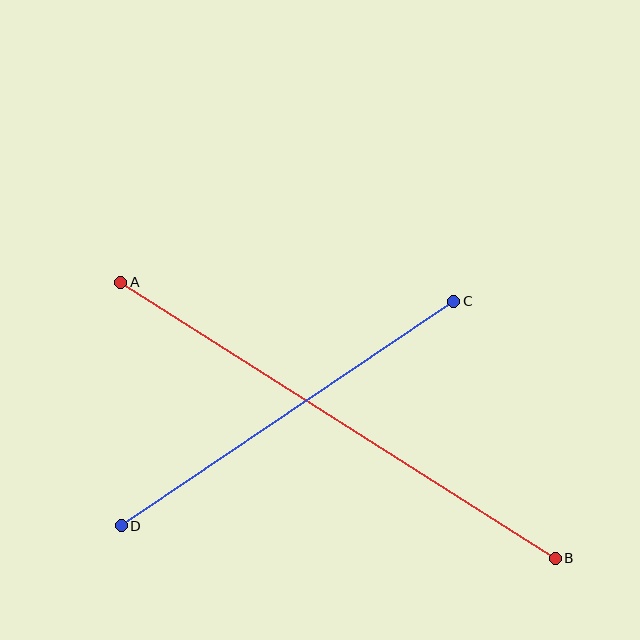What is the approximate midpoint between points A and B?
The midpoint is at approximately (338, 420) pixels.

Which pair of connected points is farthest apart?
Points A and B are farthest apart.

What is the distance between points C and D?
The distance is approximately 401 pixels.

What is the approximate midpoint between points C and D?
The midpoint is at approximately (287, 413) pixels.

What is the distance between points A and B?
The distance is approximately 515 pixels.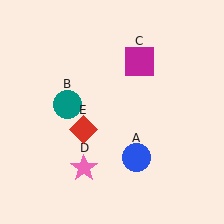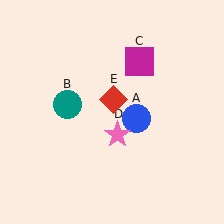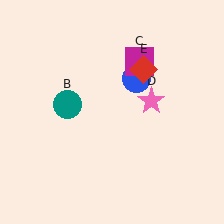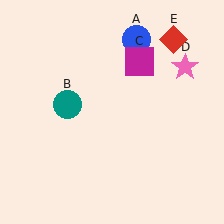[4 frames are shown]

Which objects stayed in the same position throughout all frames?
Teal circle (object B) and magenta square (object C) remained stationary.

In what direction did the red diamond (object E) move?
The red diamond (object E) moved up and to the right.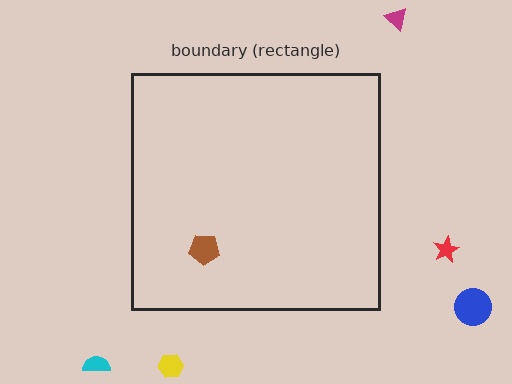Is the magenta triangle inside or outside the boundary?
Outside.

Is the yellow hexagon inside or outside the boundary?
Outside.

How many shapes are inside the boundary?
1 inside, 5 outside.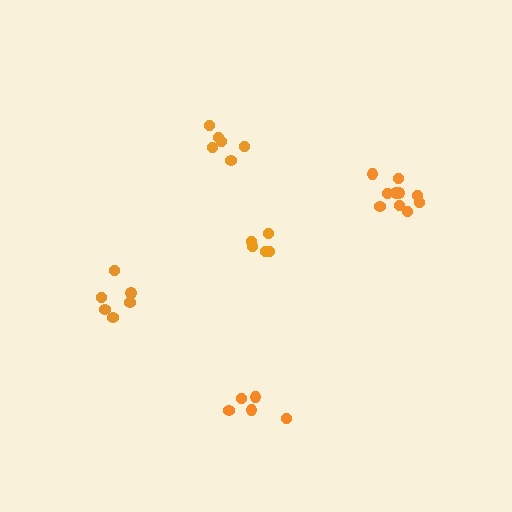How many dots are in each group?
Group 1: 5 dots, Group 2: 11 dots, Group 3: 6 dots, Group 4: 5 dots, Group 5: 6 dots (33 total).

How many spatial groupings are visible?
There are 5 spatial groupings.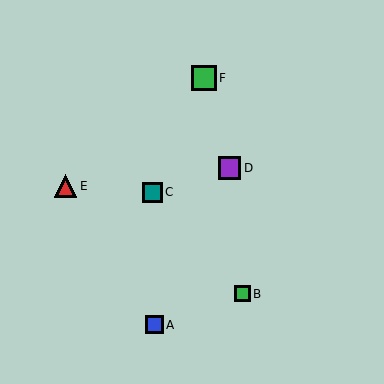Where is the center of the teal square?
The center of the teal square is at (152, 192).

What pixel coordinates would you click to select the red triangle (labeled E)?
Click at (66, 186) to select the red triangle E.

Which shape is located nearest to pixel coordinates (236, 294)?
The green square (labeled B) at (242, 294) is nearest to that location.